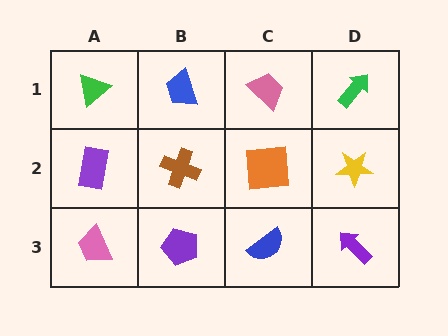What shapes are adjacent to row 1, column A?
A purple rectangle (row 2, column A), a blue trapezoid (row 1, column B).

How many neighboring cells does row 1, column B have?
3.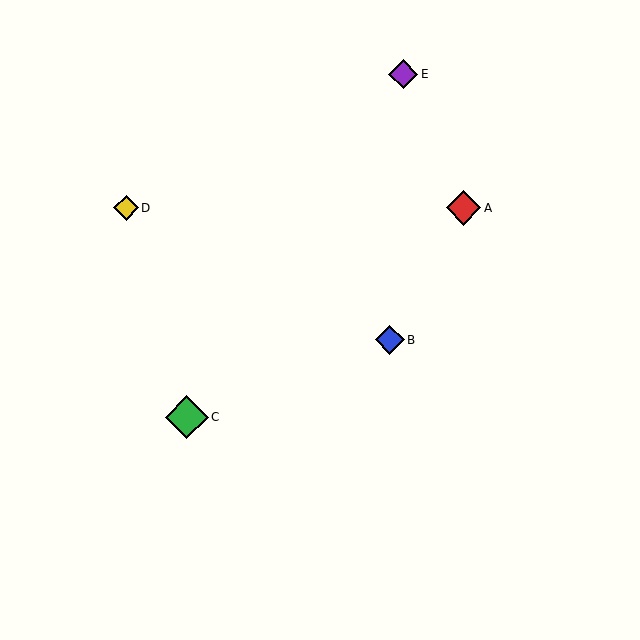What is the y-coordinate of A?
Object A is at y≈208.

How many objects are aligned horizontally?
2 objects (A, D) are aligned horizontally.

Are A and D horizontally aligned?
Yes, both are at y≈208.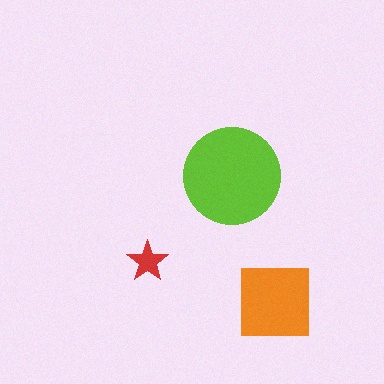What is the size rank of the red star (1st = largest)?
3rd.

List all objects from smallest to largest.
The red star, the orange square, the lime circle.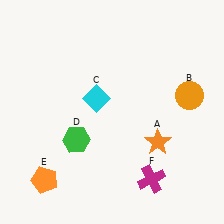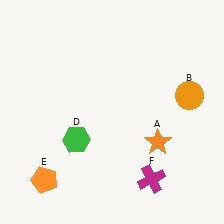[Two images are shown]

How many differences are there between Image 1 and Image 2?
There is 1 difference between the two images.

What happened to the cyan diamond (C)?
The cyan diamond (C) was removed in Image 2. It was in the top-left area of Image 1.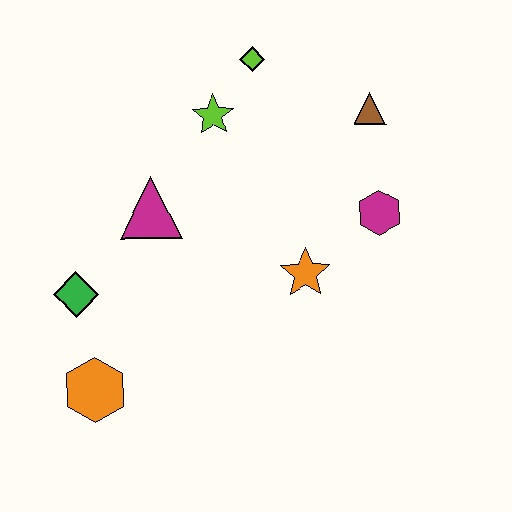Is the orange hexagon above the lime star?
No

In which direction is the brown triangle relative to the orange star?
The brown triangle is above the orange star.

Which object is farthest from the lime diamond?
The orange hexagon is farthest from the lime diamond.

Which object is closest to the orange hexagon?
The green diamond is closest to the orange hexagon.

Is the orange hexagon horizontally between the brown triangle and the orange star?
No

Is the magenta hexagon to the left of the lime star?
No